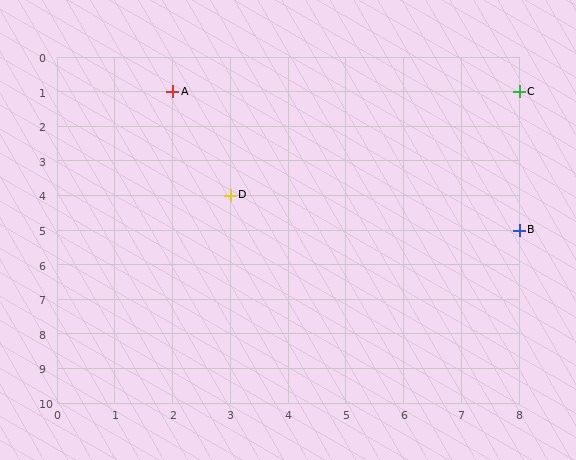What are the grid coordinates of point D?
Point D is at grid coordinates (3, 4).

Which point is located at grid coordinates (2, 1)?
Point A is at (2, 1).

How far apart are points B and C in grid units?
Points B and C are 4 rows apart.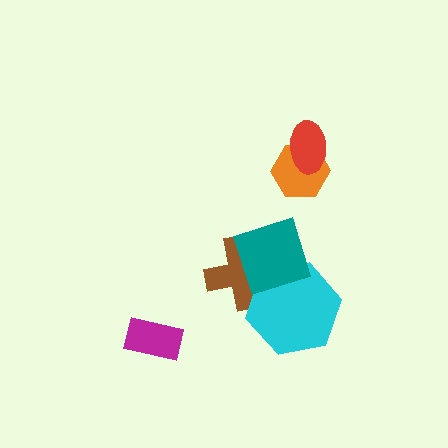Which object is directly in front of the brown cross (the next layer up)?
The cyan hexagon is directly in front of the brown cross.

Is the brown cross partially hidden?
Yes, it is partially covered by another shape.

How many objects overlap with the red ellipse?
1 object overlaps with the red ellipse.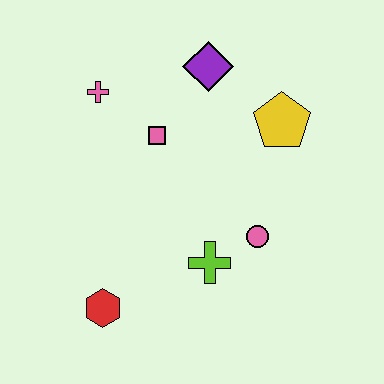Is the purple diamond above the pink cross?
Yes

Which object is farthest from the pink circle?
The pink cross is farthest from the pink circle.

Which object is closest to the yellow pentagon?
The purple diamond is closest to the yellow pentagon.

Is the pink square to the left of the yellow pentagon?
Yes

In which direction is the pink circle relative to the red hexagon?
The pink circle is to the right of the red hexagon.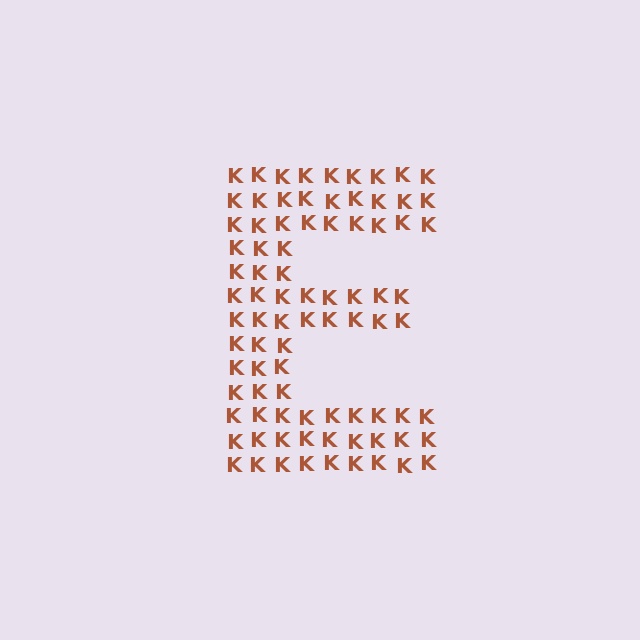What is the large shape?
The large shape is the letter E.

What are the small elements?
The small elements are letter K's.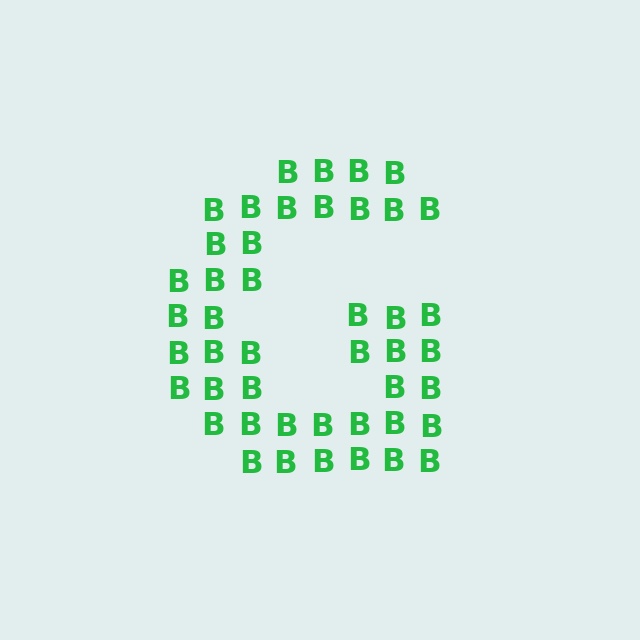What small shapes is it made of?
It is made of small letter B's.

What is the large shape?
The large shape is the letter G.